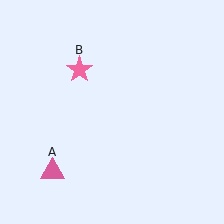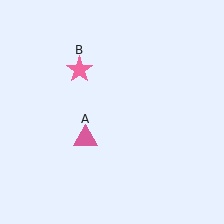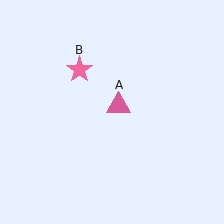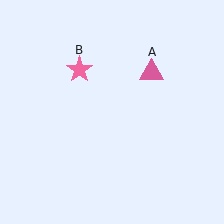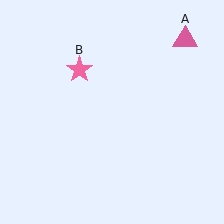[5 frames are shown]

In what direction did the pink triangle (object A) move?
The pink triangle (object A) moved up and to the right.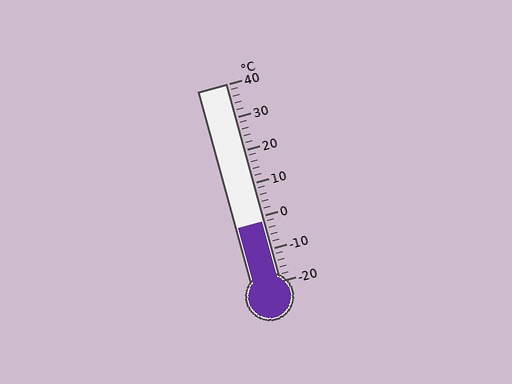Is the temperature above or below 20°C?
The temperature is below 20°C.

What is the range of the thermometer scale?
The thermometer scale ranges from -20°C to 40°C.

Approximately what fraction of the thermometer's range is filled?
The thermometer is filled to approximately 30% of its range.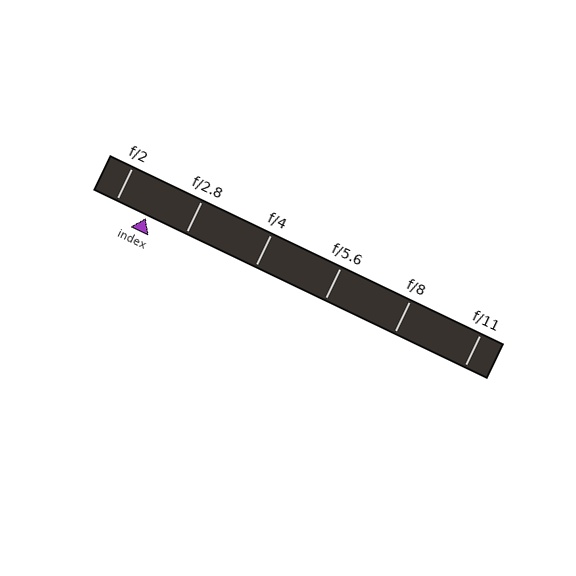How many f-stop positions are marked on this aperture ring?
There are 6 f-stop positions marked.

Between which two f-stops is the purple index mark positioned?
The index mark is between f/2 and f/2.8.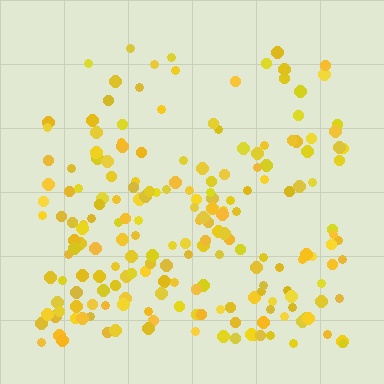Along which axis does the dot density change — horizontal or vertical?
Vertical.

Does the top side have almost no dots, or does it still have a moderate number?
Still a moderate number, just noticeably fewer than the bottom.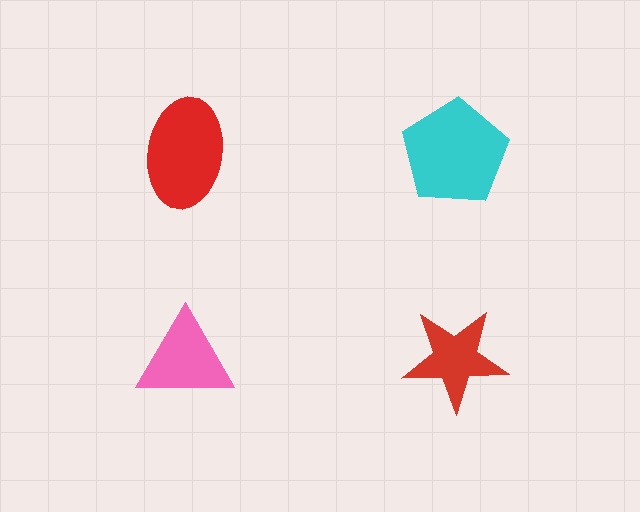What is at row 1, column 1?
A red ellipse.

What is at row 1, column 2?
A cyan pentagon.